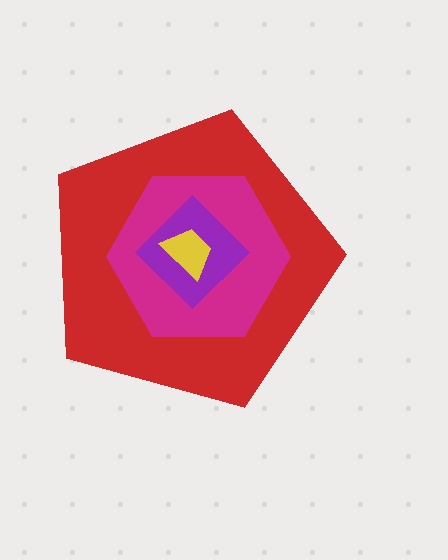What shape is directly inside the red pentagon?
The magenta hexagon.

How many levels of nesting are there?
4.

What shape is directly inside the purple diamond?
The yellow trapezoid.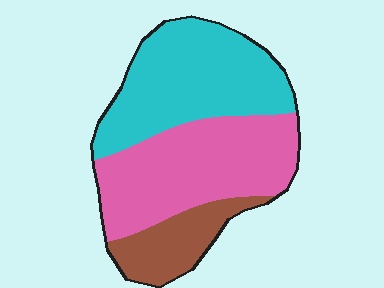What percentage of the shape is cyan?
Cyan covers around 40% of the shape.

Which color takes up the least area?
Brown, at roughly 15%.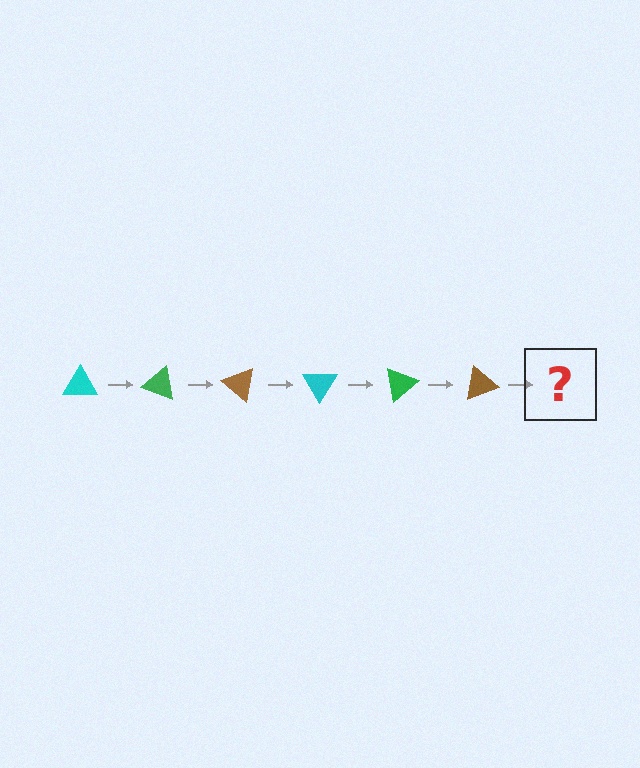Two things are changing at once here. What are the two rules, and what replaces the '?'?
The two rules are that it rotates 20 degrees each step and the color cycles through cyan, green, and brown. The '?' should be a cyan triangle, rotated 120 degrees from the start.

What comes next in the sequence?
The next element should be a cyan triangle, rotated 120 degrees from the start.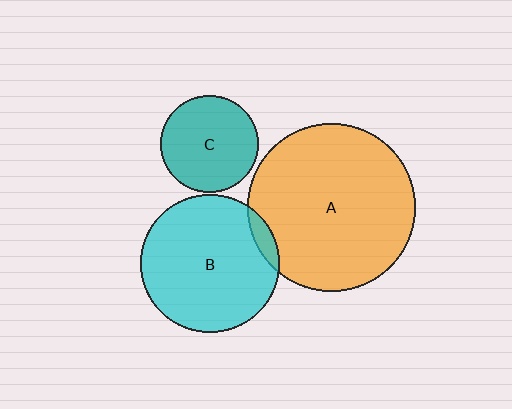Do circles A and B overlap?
Yes.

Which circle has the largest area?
Circle A (orange).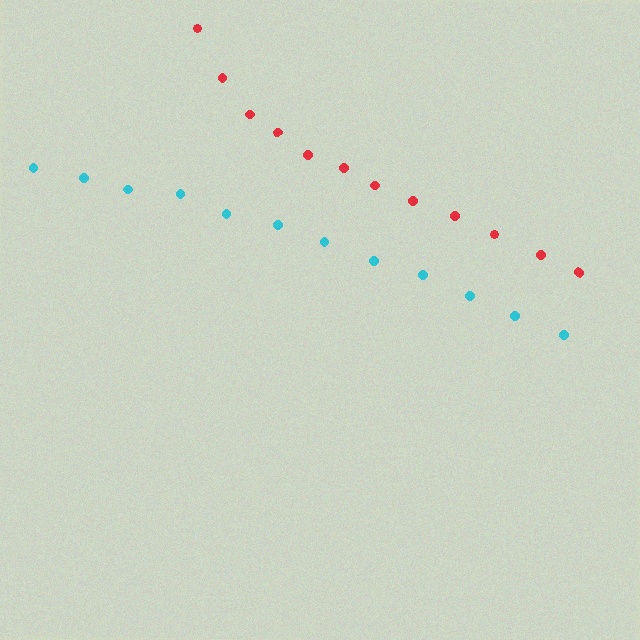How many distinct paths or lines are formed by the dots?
There are 2 distinct paths.